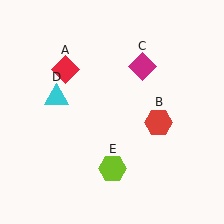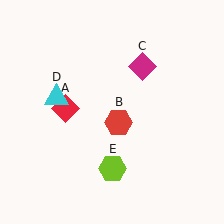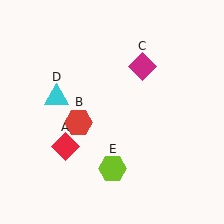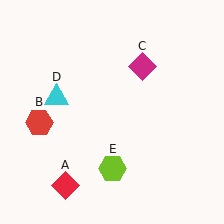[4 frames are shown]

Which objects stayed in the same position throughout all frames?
Magenta diamond (object C) and cyan triangle (object D) and lime hexagon (object E) remained stationary.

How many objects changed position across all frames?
2 objects changed position: red diamond (object A), red hexagon (object B).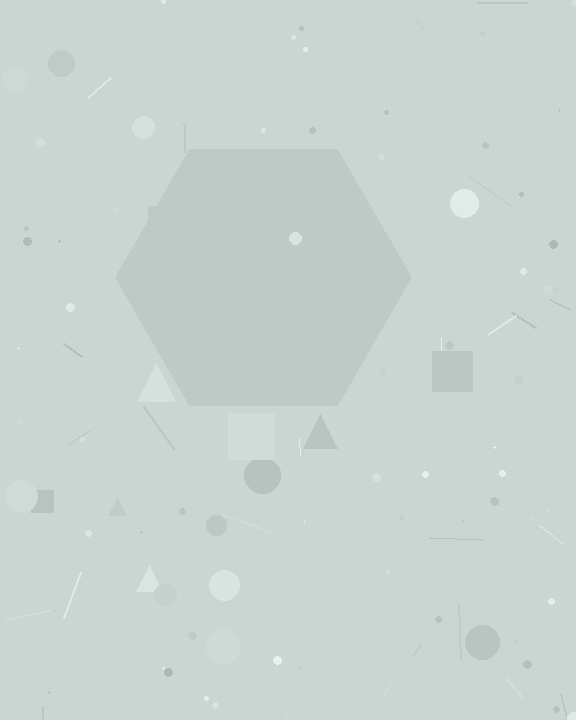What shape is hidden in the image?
A hexagon is hidden in the image.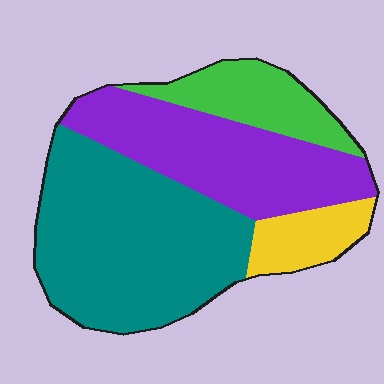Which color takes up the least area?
Yellow, at roughly 10%.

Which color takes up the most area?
Teal, at roughly 45%.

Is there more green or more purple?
Purple.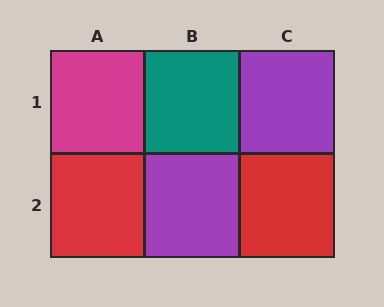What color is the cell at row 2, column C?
Red.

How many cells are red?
2 cells are red.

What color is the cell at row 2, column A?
Red.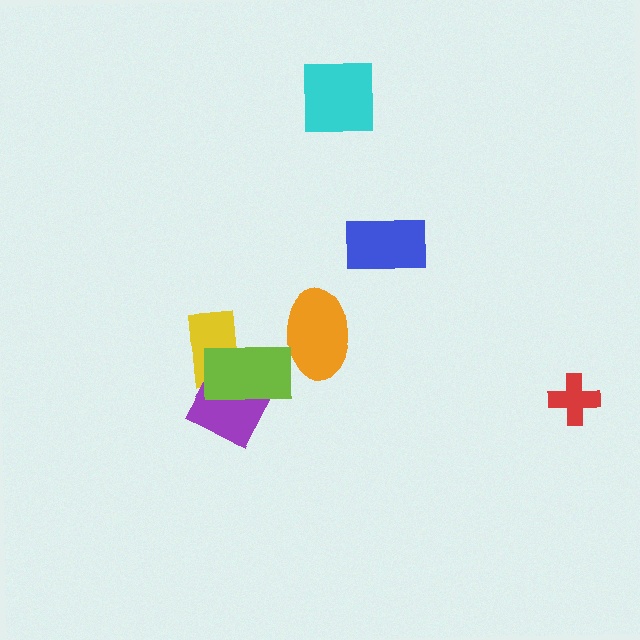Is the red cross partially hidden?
No, no other shape covers it.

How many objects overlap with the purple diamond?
2 objects overlap with the purple diamond.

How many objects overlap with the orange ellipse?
0 objects overlap with the orange ellipse.